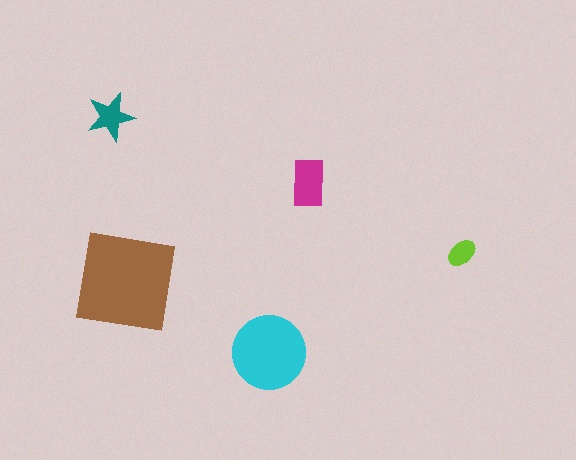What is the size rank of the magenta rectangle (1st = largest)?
3rd.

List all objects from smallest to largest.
The lime ellipse, the teal star, the magenta rectangle, the cyan circle, the brown square.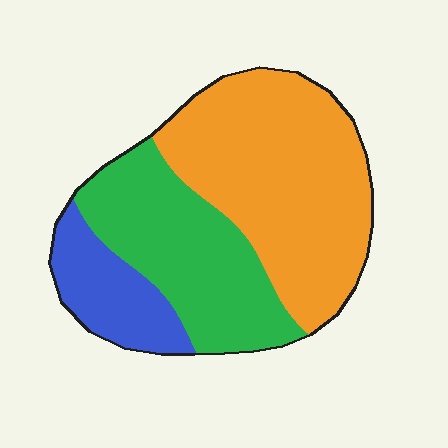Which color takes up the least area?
Blue, at roughly 15%.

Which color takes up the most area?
Orange, at roughly 50%.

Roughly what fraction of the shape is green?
Green takes up about one third (1/3) of the shape.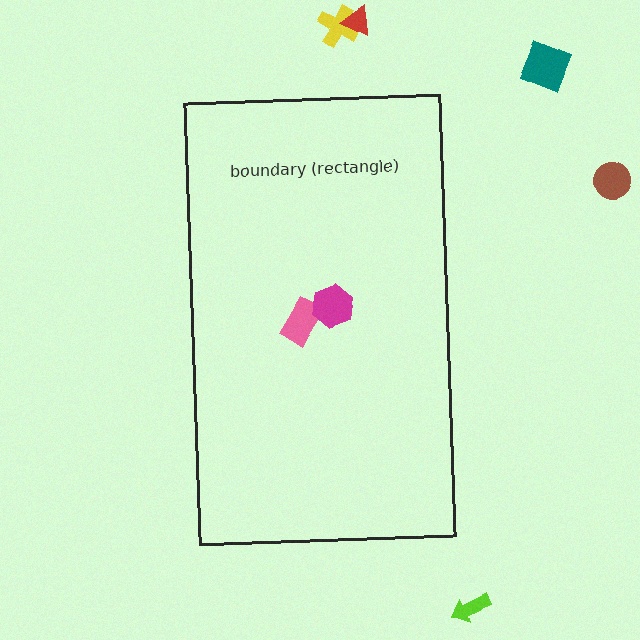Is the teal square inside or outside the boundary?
Outside.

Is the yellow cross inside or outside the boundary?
Outside.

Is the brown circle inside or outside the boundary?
Outside.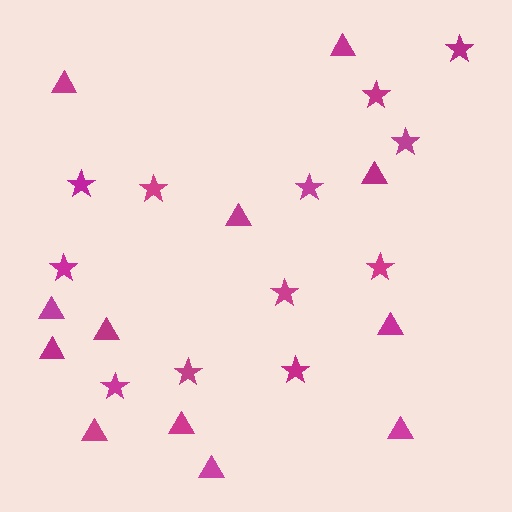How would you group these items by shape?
There are 2 groups: one group of stars (12) and one group of triangles (12).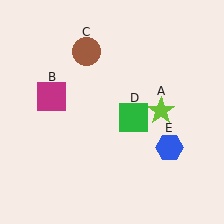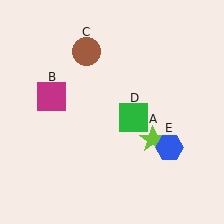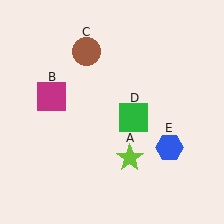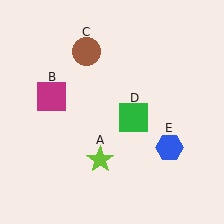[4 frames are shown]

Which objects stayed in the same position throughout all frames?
Magenta square (object B) and brown circle (object C) and green square (object D) and blue hexagon (object E) remained stationary.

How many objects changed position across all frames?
1 object changed position: lime star (object A).